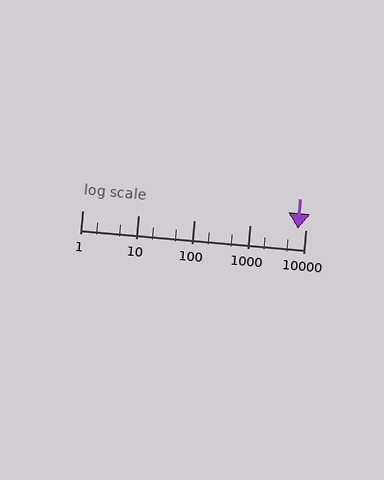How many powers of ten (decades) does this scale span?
The scale spans 4 decades, from 1 to 10000.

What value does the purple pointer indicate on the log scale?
The pointer indicates approximately 7200.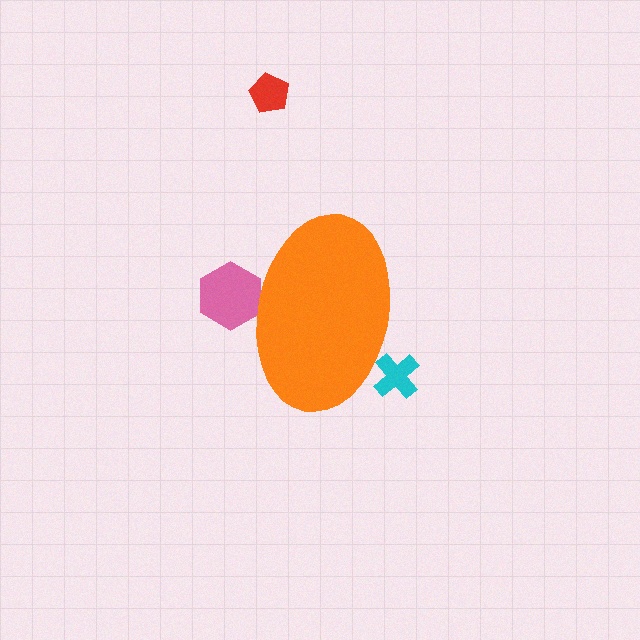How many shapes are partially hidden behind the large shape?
2 shapes are partially hidden.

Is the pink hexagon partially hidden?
Yes, the pink hexagon is partially hidden behind the orange ellipse.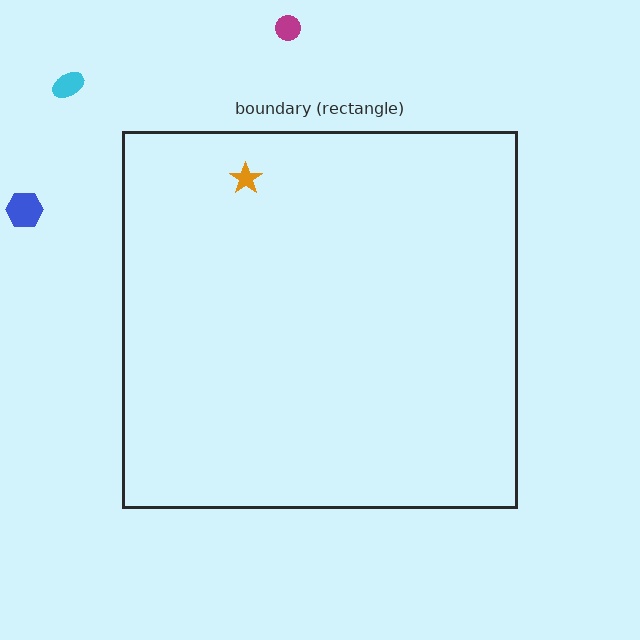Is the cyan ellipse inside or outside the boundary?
Outside.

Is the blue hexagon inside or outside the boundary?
Outside.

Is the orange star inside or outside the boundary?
Inside.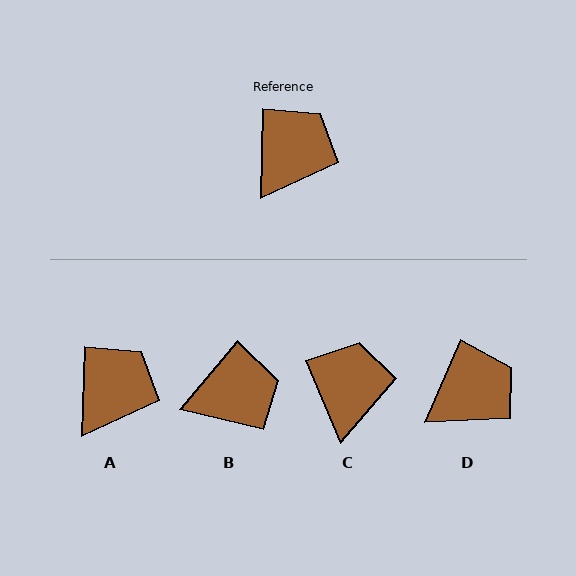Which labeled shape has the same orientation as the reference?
A.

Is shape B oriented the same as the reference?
No, it is off by about 38 degrees.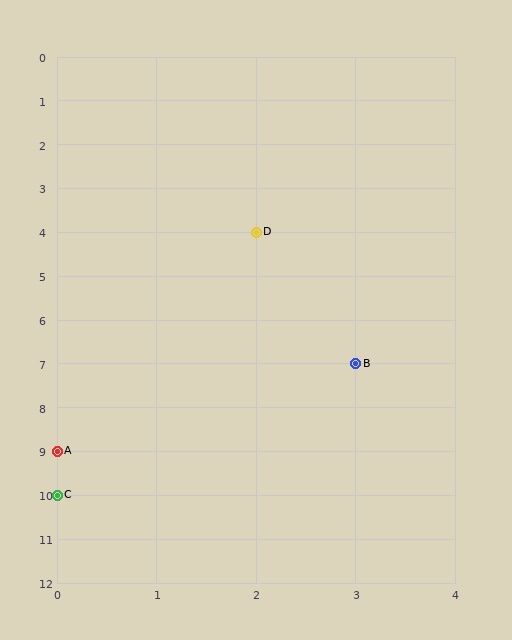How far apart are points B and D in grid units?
Points B and D are 1 column and 3 rows apart (about 3.2 grid units diagonally).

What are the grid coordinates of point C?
Point C is at grid coordinates (0, 10).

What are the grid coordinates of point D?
Point D is at grid coordinates (2, 4).